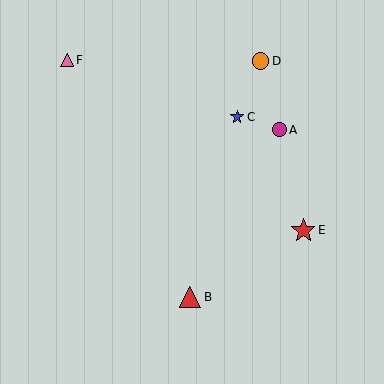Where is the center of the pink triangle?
The center of the pink triangle is at (67, 60).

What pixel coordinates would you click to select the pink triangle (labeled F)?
Click at (67, 60) to select the pink triangle F.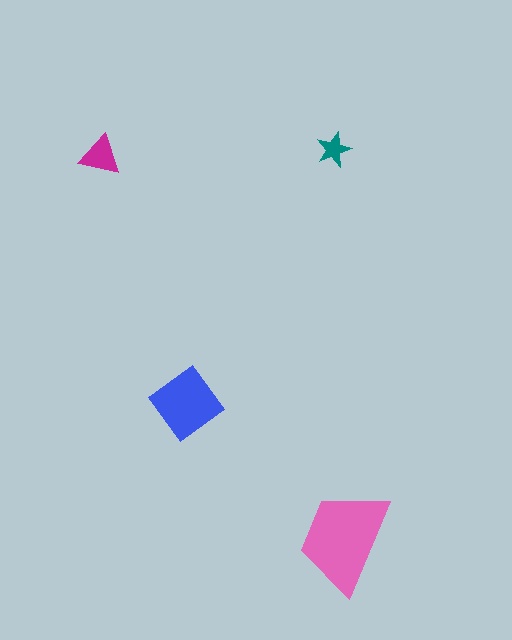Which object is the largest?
The pink trapezoid.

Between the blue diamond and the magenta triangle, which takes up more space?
The blue diamond.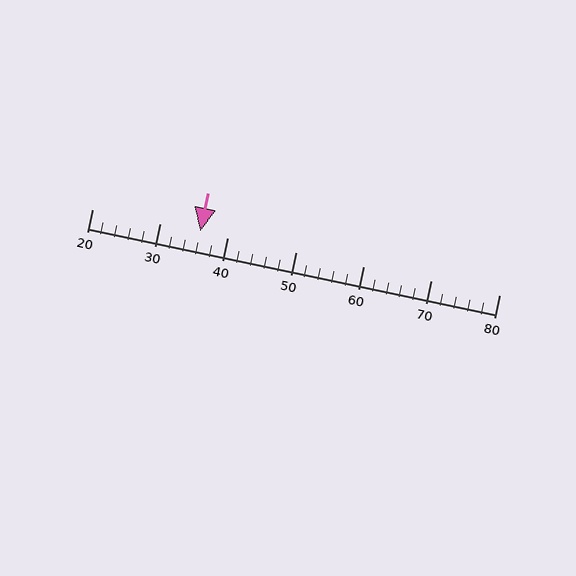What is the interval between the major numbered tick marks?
The major tick marks are spaced 10 units apart.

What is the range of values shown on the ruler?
The ruler shows values from 20 to 80.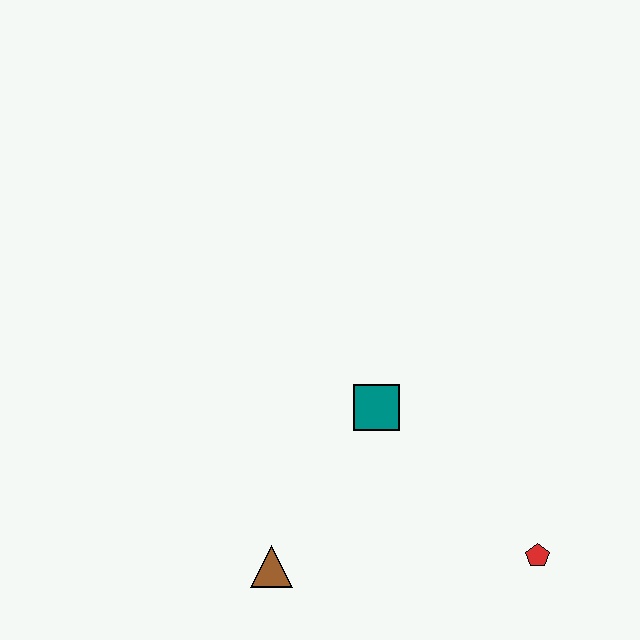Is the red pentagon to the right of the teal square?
Yes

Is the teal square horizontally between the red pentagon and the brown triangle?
Yes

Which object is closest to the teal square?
The brown triangle is closest to the teal square.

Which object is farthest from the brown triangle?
The red pentagon is farthest from the brown triangle.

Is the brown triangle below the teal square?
Yes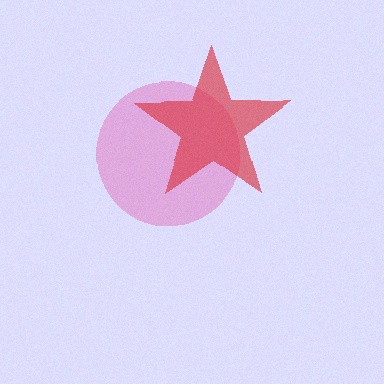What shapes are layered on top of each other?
The layered shapes are: a pink circle, a red star.